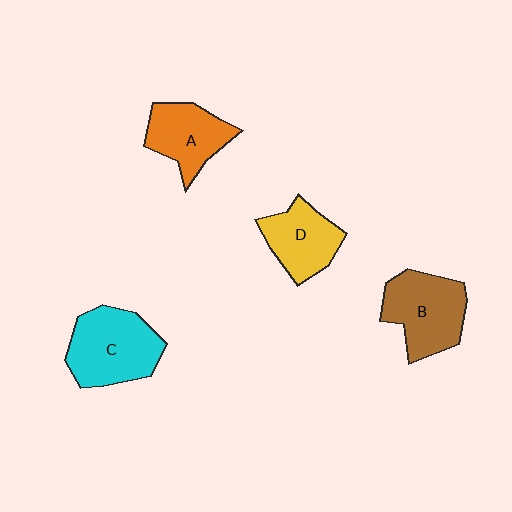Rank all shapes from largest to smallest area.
From largest to smallest: C (cyan), B (brown), A (orange), D (yellow).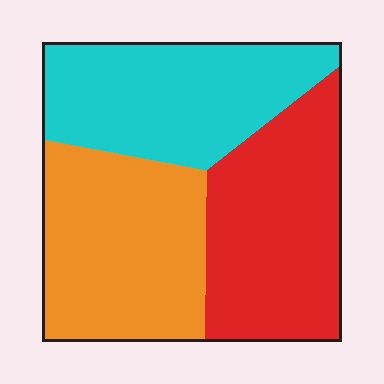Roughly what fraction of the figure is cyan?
Cyan covers around 30% of the figure.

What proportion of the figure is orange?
Orange covers around 35% of the figure.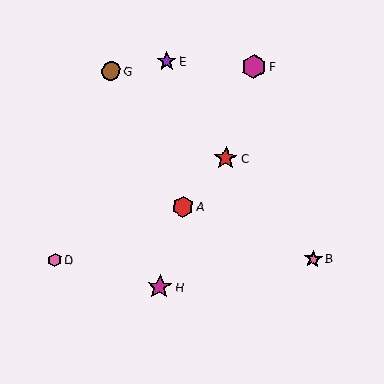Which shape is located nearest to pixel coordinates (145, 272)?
The magenta star (labeled H) at (160, 287) is nearest to that location.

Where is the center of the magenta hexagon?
The center of the magenta hexagon is at (254, 67).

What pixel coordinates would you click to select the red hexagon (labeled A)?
Click at (183, 207) to select the red hexagon A.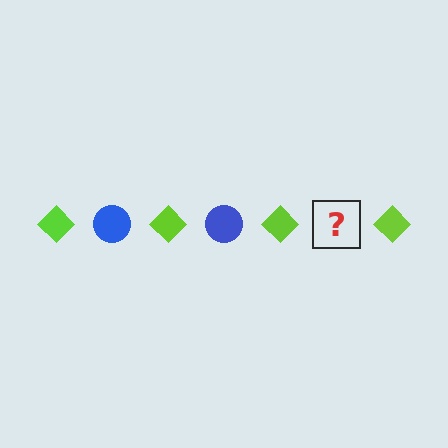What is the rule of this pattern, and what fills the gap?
The rule is that the pattern alternates between lime diamond and blue circle. The gap should be filled with a blue circle.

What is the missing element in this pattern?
The missing element is a blue circle.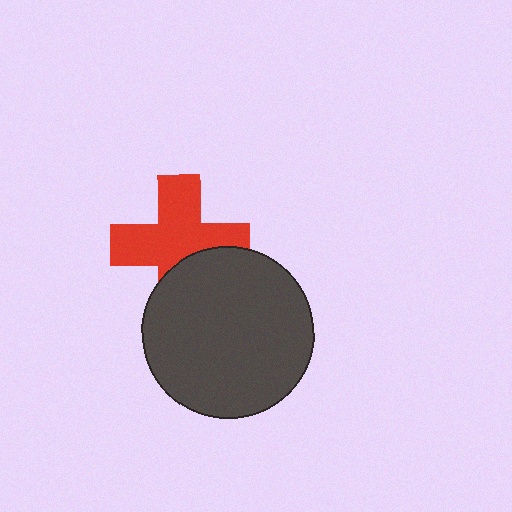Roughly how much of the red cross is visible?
Most of it is visible (roughly 69%).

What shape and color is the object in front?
The object in front is a dark gray circle.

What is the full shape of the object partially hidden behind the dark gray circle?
The partially hidden object is a red cross.